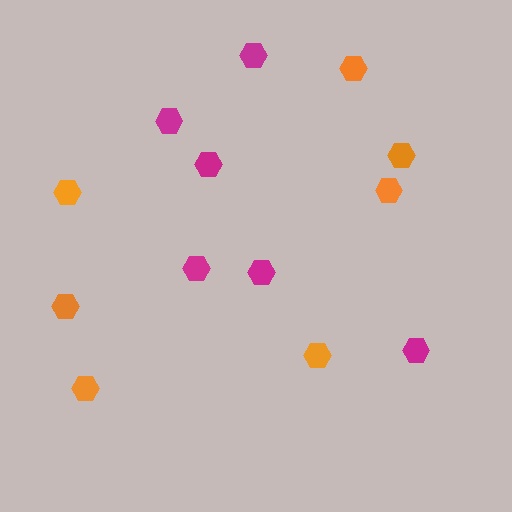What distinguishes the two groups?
There are 2 groups: one group of magenta hexagons (6) and one group of orange hexagons (7).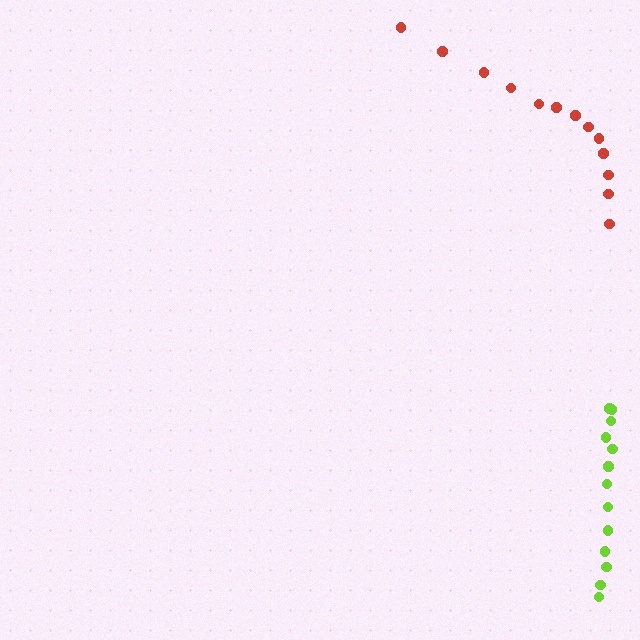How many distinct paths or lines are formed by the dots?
There are 2 distinct paths.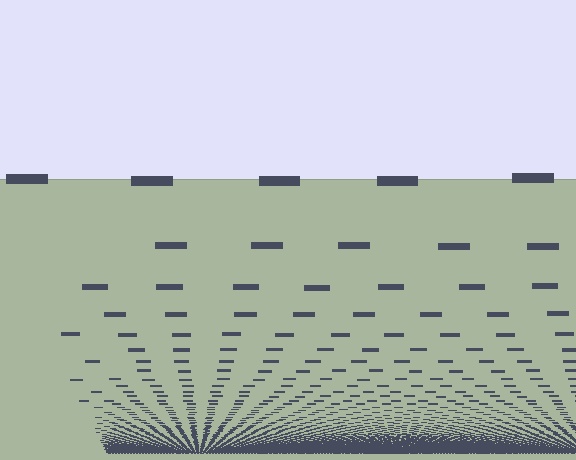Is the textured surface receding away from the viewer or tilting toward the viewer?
The surface appears to tilt toward the viewer. Texture elements get larger and sparser toward the top.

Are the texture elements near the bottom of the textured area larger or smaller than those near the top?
Smaller. The gradient is inverted — elements near the bottom are smaller and denser.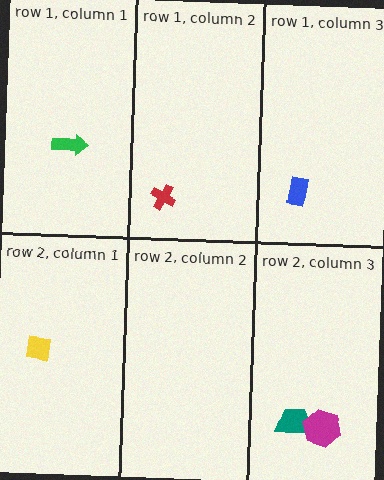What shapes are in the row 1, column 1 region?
The green arrow.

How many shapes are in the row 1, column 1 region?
1.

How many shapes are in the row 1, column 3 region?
1.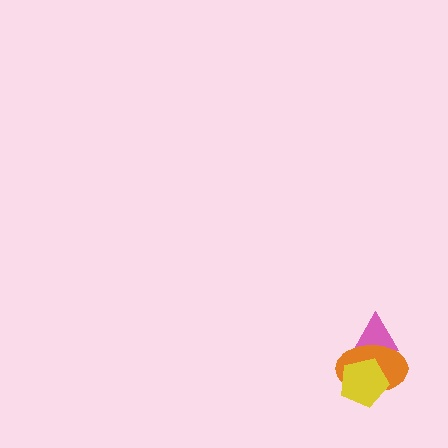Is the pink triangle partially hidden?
Yes, it is partially covered by another shape.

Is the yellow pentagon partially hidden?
No, no other shape covers it.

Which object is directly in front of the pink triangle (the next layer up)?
The orange ellipse is directly in front of the pink triangle.